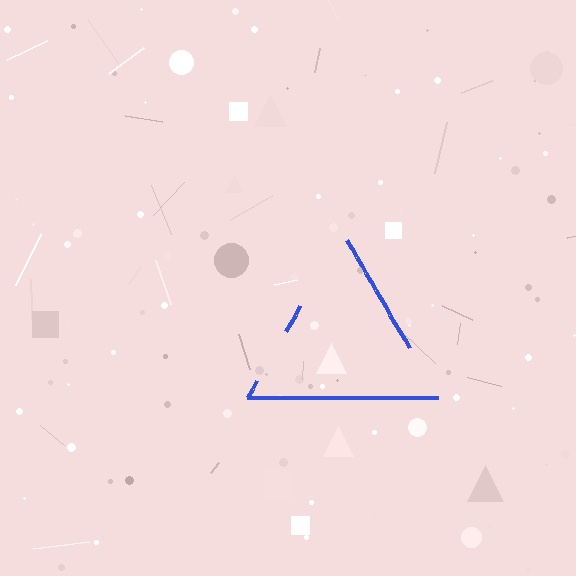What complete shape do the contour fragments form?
The contour fragments form a triangle.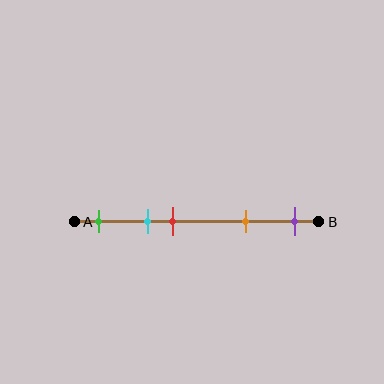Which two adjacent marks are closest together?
The cyan and red marks are the closest adjacent pair.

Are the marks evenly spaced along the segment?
No, the marks are not evenly spaced.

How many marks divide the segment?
There are 5 marks dividing the segment.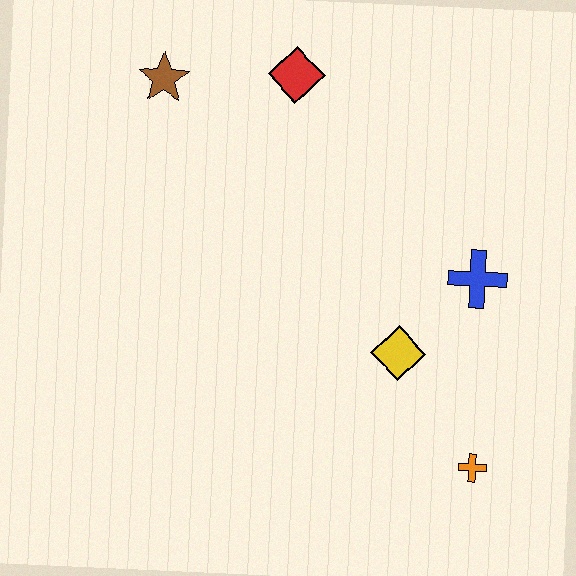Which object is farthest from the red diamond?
The orange cross is farthest from the red diamond.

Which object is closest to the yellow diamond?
The blue cross is closest to the yellow diamond.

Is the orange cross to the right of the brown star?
Yes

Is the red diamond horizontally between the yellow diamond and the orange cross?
No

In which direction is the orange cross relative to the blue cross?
The orange cross is below the blue cross.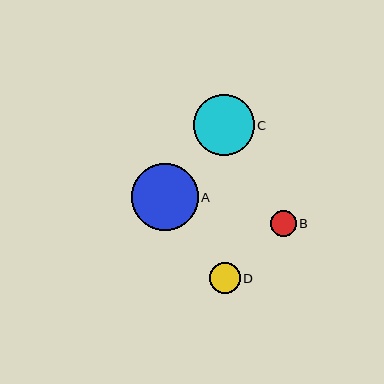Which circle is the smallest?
Circle B is the smallest with a size of approximately 26 pixels.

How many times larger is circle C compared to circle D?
Circle C is approximately 2.0 times the size of circle D.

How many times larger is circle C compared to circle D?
Circle C is approximately 2.0 times the size of circle D.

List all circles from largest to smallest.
From largest to smallest: A, C, D, B.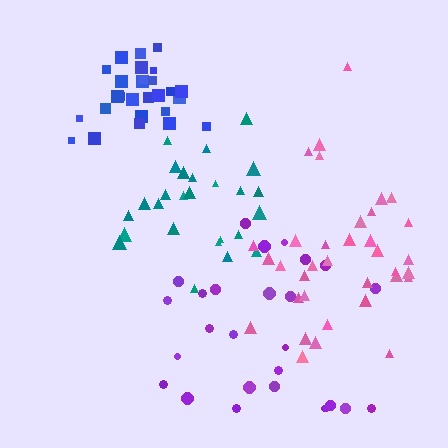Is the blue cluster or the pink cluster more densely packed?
Blue.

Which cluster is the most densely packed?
Blue.